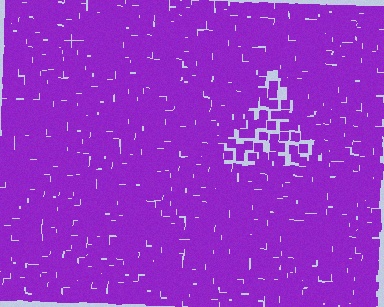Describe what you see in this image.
The image contains small purple elements arranged at two different densities. A triangle-shaped region is visible where the elements are less densely packed than the surrounding area.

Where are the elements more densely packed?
The elements are more densely packed outside the triangle boundary.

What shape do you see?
I see a triangle.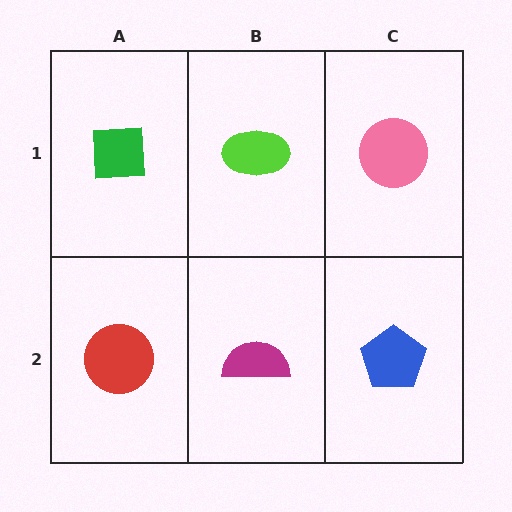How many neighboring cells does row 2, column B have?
3.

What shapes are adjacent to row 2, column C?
A pink circle (row 1, column C), a magenta semicircle (row 2, column B).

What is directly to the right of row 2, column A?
A magenta semicircle.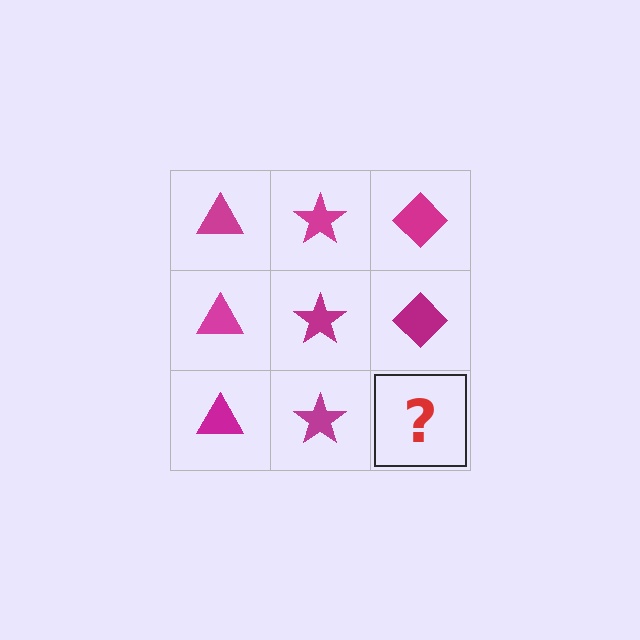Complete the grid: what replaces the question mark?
The question mark should be replaced with a magenta diamond.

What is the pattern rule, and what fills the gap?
The rule is that each column has a consistent shape. The gap should be filled with a magenta diamond.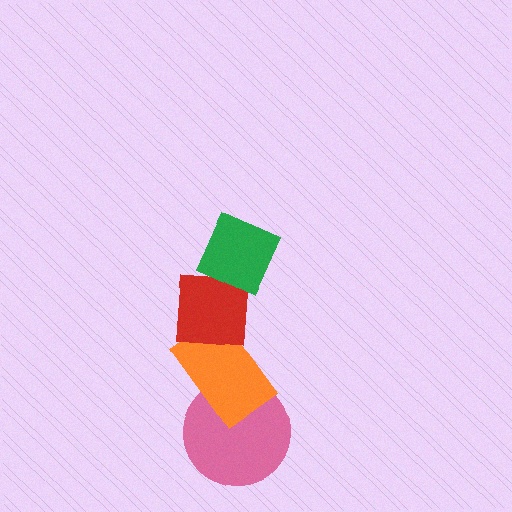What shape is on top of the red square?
The green diamond is on top of the red square.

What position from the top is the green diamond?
The green diamond is 1st from the top.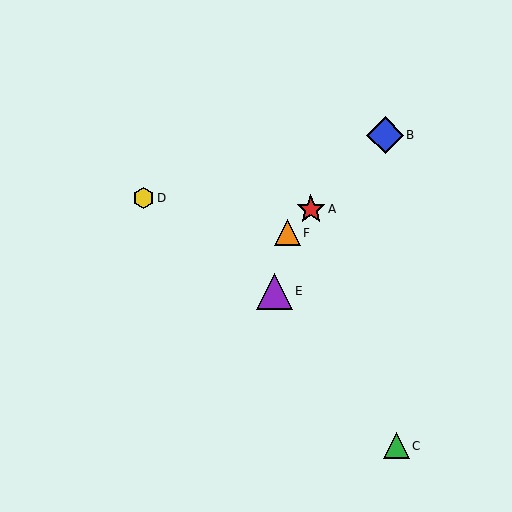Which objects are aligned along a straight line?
Objects A, B, F are aligned along a straight line.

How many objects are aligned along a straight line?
3 objects (A, B, F) are aligned along a straight line.